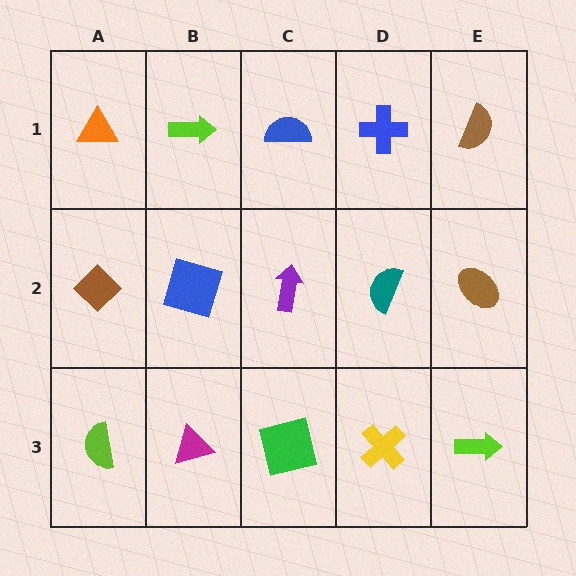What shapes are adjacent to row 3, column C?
A purple arrow (row 2, column C), a magenta triangle (row 3, column B), a yellow cross (row 3, column D).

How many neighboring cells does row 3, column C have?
3.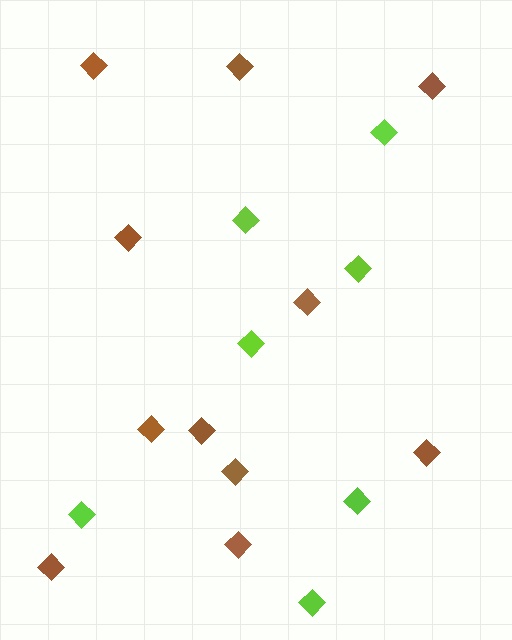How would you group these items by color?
There are 2 groups: one group of brown diamonds (11) and one group of lime diamonds (7).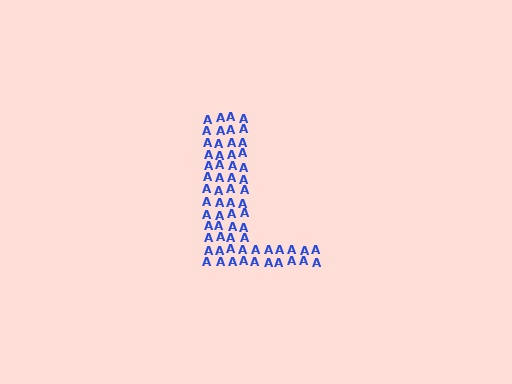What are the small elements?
The small elements are letter A's.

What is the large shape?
The large shape is the letter L.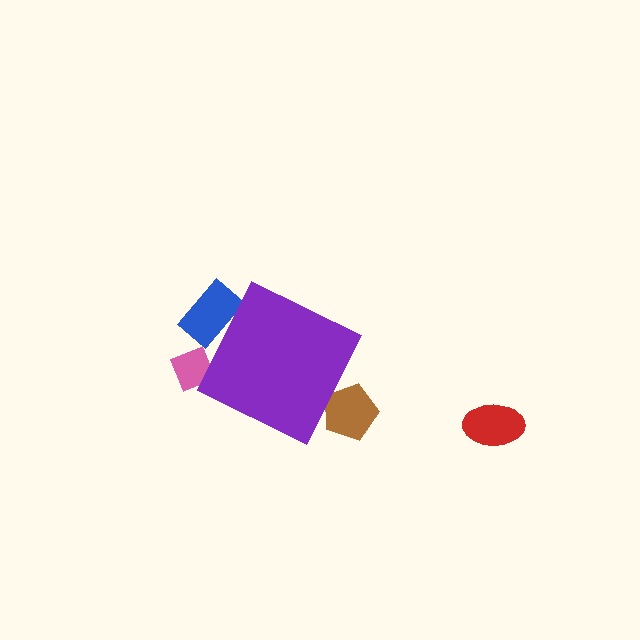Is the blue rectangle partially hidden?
Yes, the blue rectangle is partially hidden behind the purple diamond.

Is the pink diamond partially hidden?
Yes, the pink diamond is partially hidden behind the purple diamond.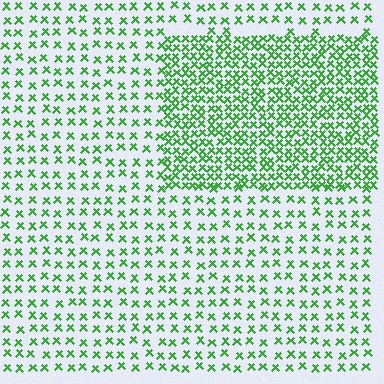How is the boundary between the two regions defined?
The boundary is defined by a change in element density (approximately 2.2x ratio). All elements are the same color, size, and shape.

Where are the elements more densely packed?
The elements are more densely packed inside the rectangle boundary.